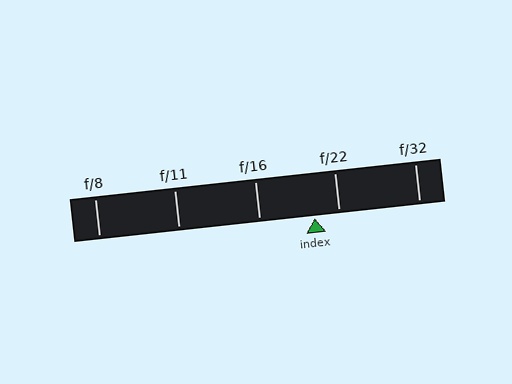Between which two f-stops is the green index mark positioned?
The index mark is between f/16 and f/22.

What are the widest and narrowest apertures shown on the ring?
The widest aperture shown is f/8 and the narrowest is f/32.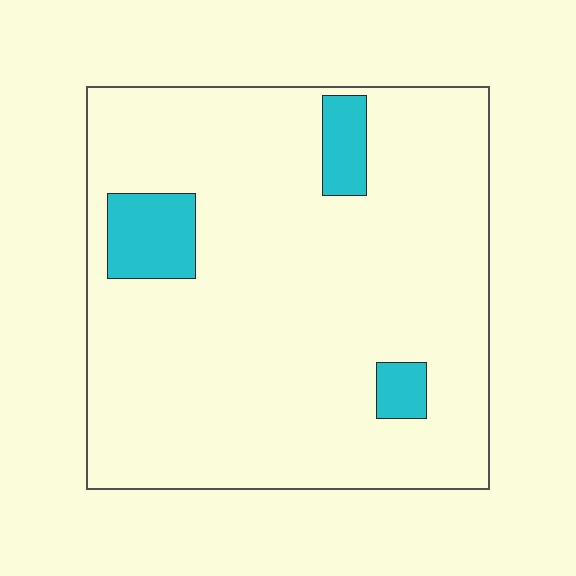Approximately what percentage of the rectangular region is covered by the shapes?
Approximately 10%.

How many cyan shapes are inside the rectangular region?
3.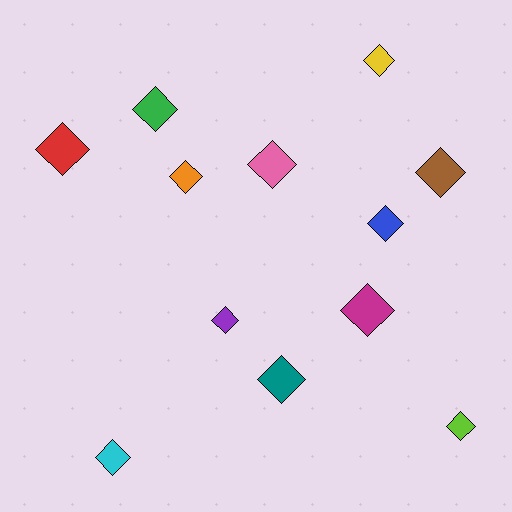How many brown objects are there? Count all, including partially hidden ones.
There is 1 brown object.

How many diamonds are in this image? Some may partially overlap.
There are 12 diamonds.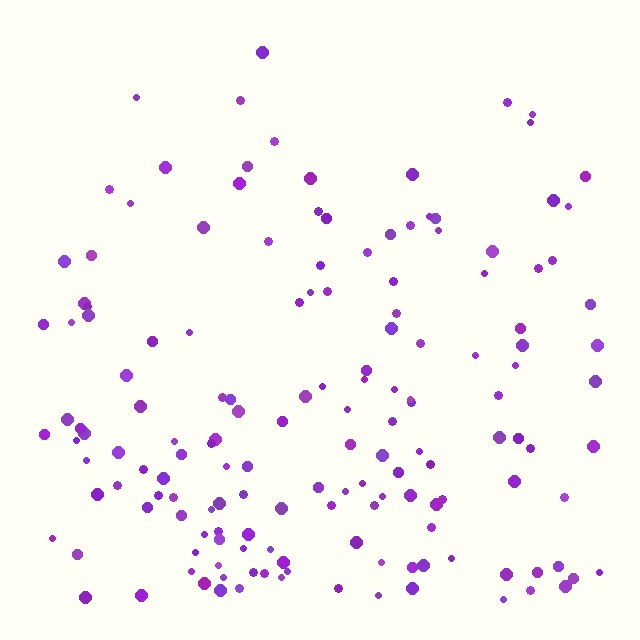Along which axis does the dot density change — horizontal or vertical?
Vertical.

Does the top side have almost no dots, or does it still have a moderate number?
Still a moderate number, just noticeably fewer than the bottom.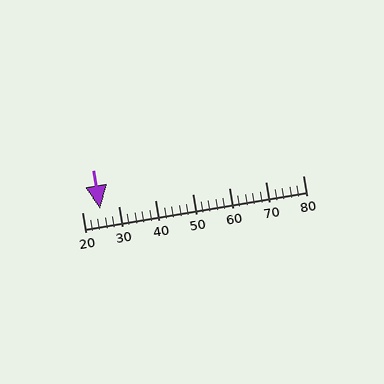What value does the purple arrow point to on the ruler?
The purple arrow points to approximately 25.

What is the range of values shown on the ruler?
The ruler shows values from 20 to 80.